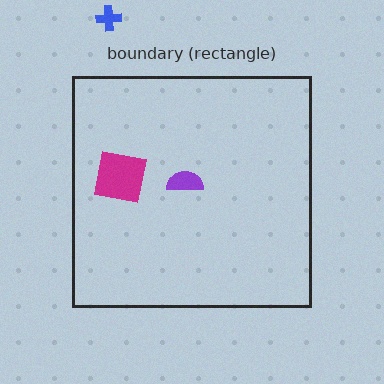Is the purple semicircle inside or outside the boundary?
Inside.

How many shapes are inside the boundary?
2 inside, 1 outside.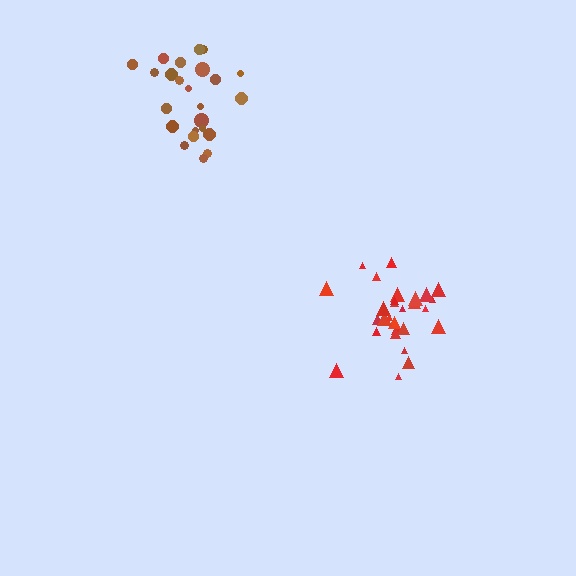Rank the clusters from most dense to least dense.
red, brown.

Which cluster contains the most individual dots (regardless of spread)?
Red (28).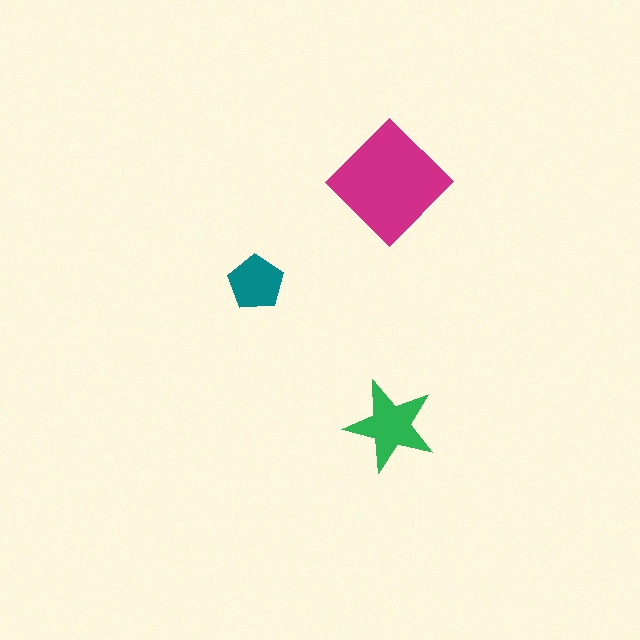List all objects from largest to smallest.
The magenta diamond, the green star, the teal pentagon.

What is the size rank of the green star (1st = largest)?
2nd.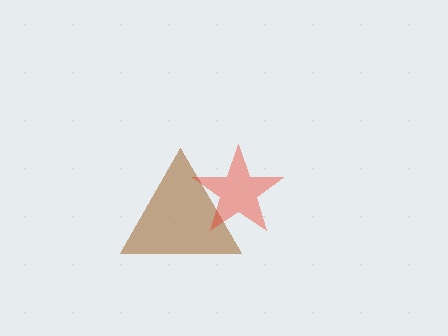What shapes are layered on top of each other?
The layered shapes are: a brown triangle, a red star.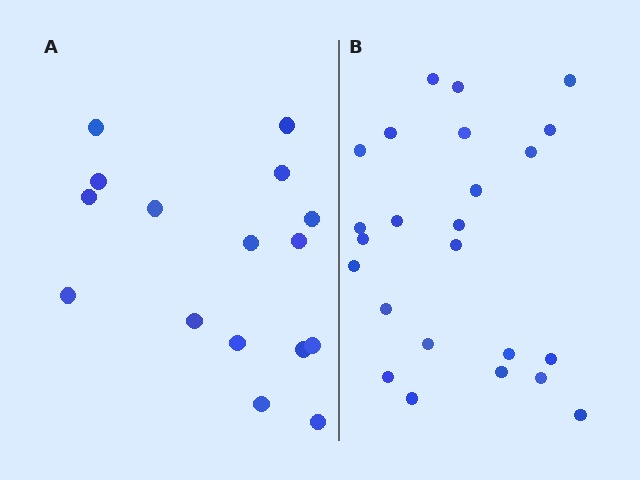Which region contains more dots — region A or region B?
Region B (the right region) has more dots.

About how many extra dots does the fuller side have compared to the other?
Region B has roughly 8 or so more dots than region A.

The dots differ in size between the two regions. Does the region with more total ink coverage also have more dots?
No. Region A has more total ink coverage because its dots are larger, but region B actually contains more individual dots. Total area can be misleading — the number of items is what matters here.